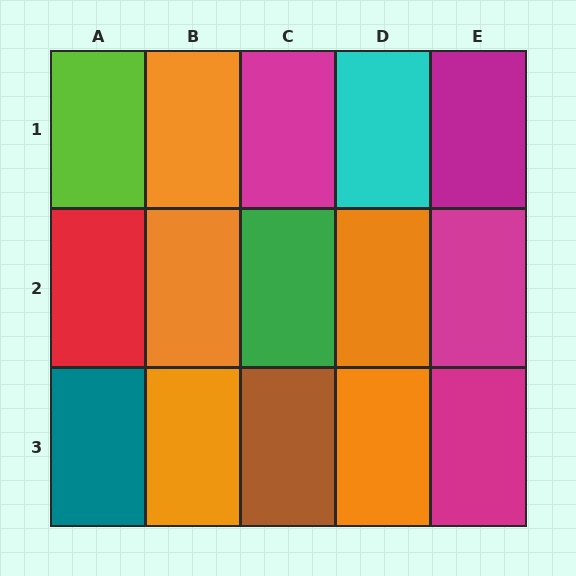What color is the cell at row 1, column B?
Orange.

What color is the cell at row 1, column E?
Magenta.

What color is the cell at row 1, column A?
Lime.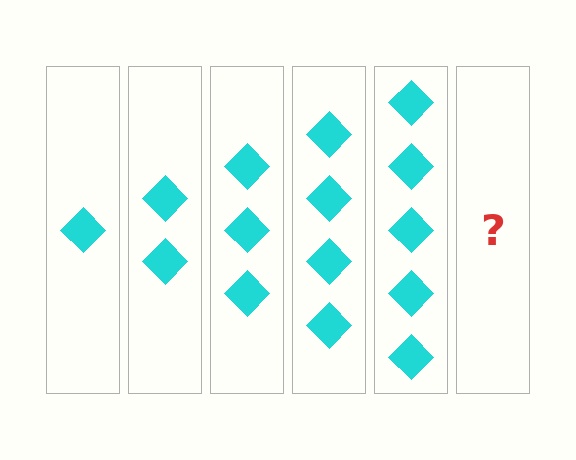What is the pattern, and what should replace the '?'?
The pattern is that each step adds one more diamond. The '?' should be 6 diamonds.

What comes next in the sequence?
The next element should be 6 diamonds.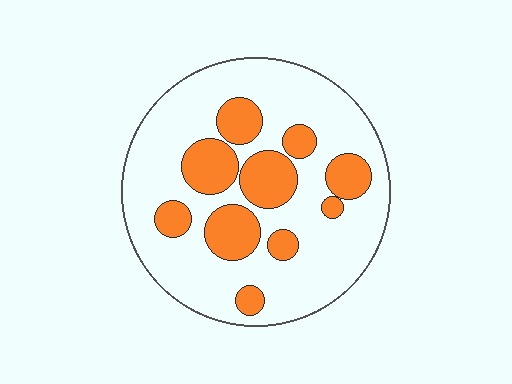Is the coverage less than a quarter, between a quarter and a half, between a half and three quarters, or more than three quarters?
Between a quarter and a half.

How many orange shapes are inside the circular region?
10.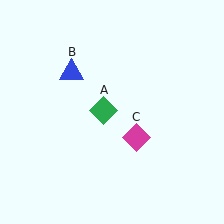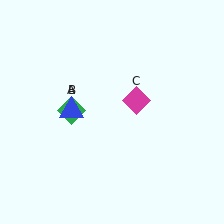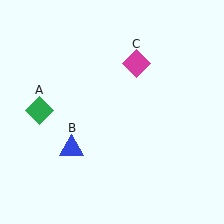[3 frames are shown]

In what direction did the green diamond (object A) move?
The green diamond (object A) moved left.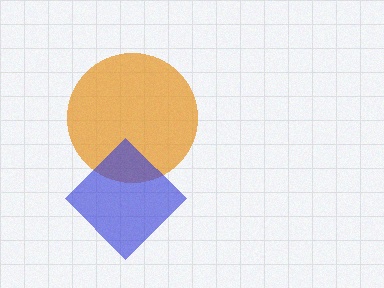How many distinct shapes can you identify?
There are 2 distinct shapes: an orange circle, a blue diamond.